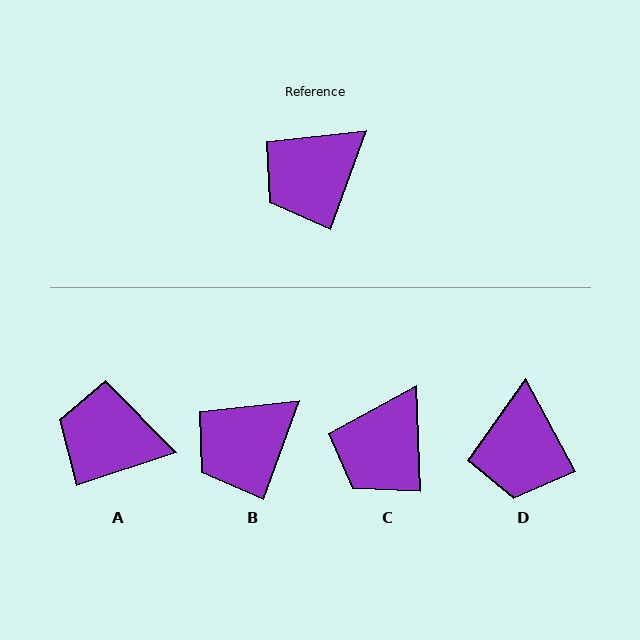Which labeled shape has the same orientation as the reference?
B.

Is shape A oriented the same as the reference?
No, it is off by about 52 degrees.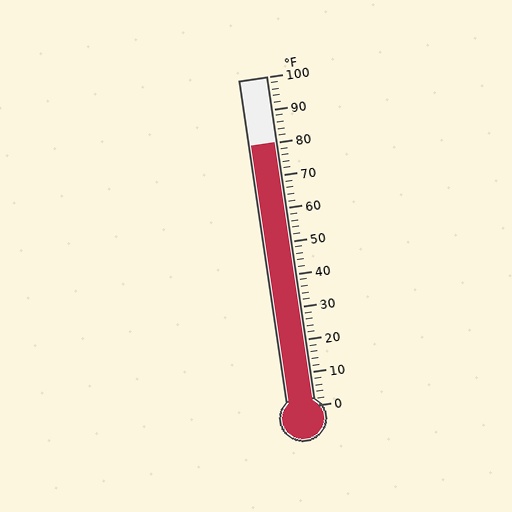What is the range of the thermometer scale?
The thermometer scale ranges from 0°F to 100°F.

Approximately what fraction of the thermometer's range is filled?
The thermometer is filled to approximately 80% of its range.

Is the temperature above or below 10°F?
The temperature is above 10°F.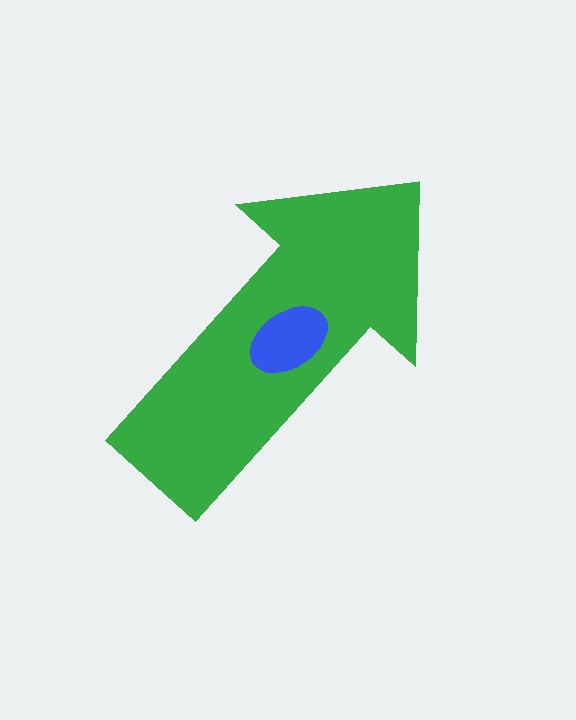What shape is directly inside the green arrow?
The blue ellipse.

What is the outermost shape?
The green arrow.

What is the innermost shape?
The blue ellipse.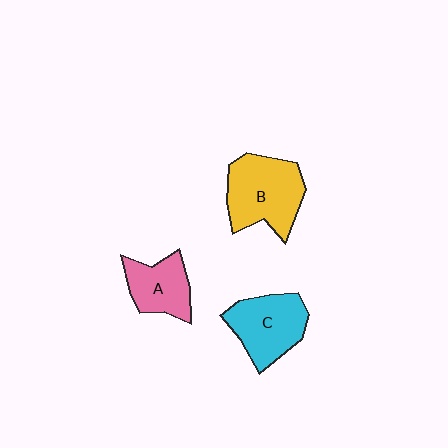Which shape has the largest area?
Shape B (yellow).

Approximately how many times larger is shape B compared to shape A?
Approximately 1.5 times.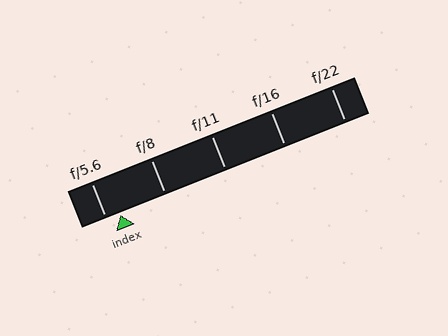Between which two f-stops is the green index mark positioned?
The index mark is between f/5.6 and f/8.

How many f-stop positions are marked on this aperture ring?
There are 5 f-stop positions marked.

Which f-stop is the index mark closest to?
The index mark is closest to f/5.6.